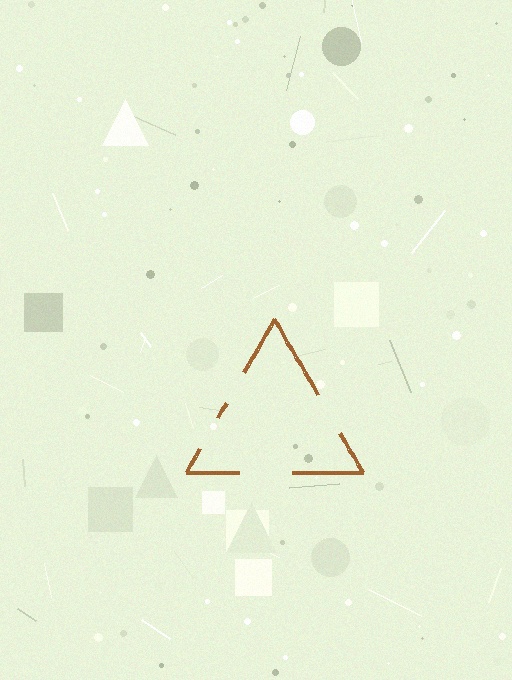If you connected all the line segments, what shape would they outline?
They would outline a triangle.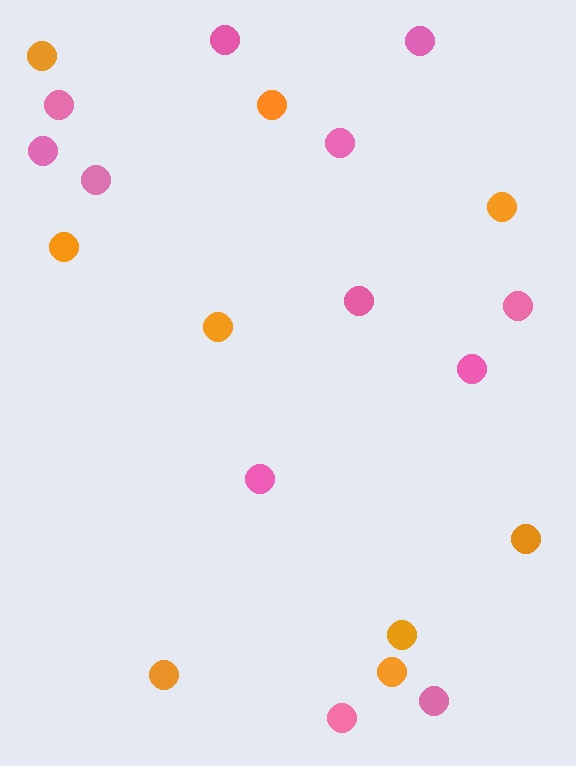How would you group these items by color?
There are 2 groups: one group of pink circles (12) and one group of orange circles (9).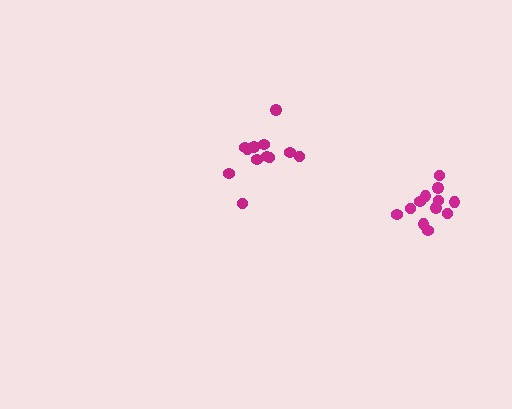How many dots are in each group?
Group 1: 12 dots, Group 2: 12 dots (24 total).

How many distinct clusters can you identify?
There are 2 distinct clusters.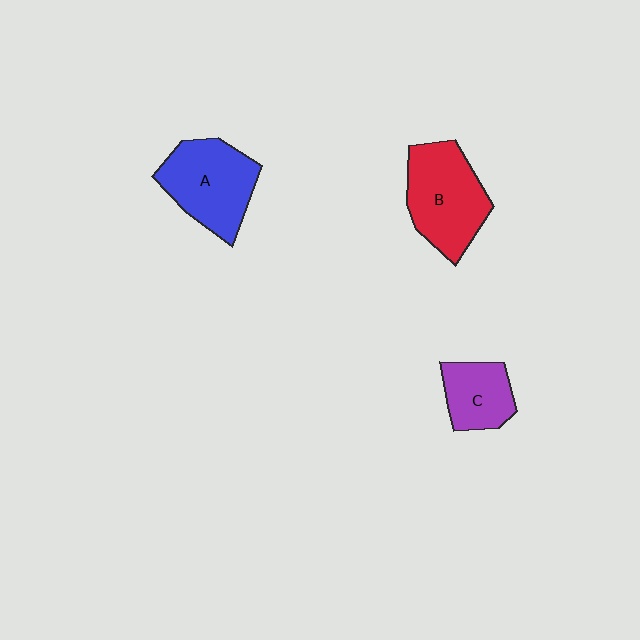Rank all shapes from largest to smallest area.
From largest to smallest: B (red), A (blue), C (purple).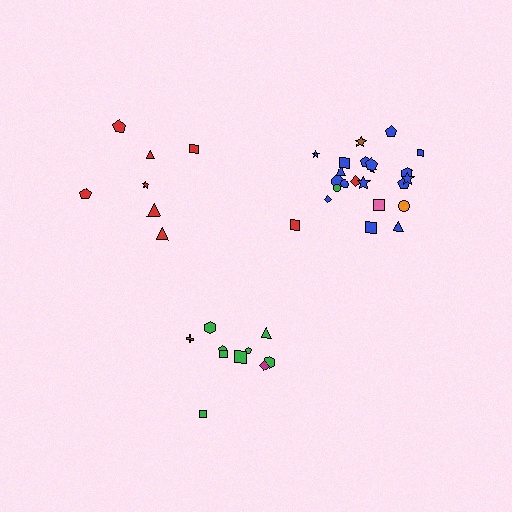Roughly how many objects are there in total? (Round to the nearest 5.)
Roughly 40 objects in total.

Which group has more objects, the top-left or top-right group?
The top-right group.